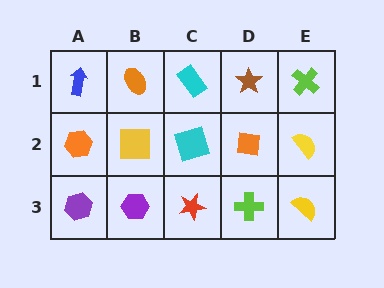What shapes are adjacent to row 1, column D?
An orange square (row 2, column D), a cyan rectangle (row 1, column C), a lime cross (row 1, column E).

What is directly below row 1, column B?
A yellow square.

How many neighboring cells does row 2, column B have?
4.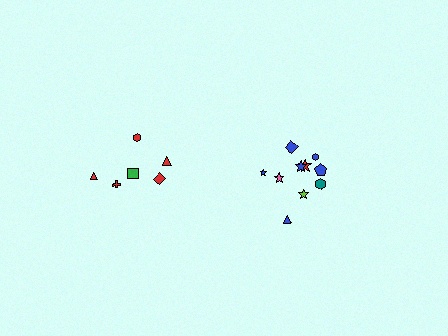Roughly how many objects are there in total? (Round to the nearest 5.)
Roughly 15 objects in total.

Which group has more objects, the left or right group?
The right group.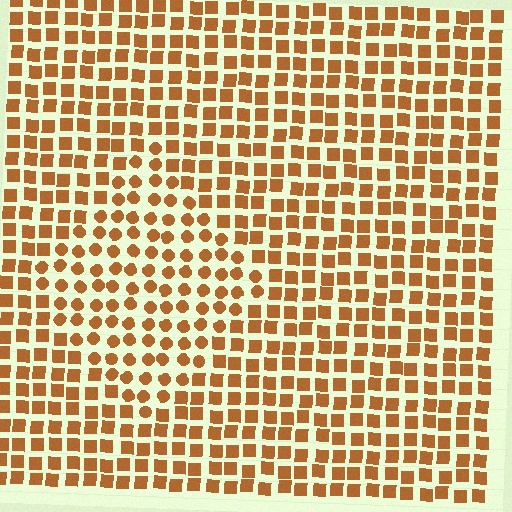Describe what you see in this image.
The image is filled with small brown elements arranged in a uniform grid. A diamond-shaped region contains circles, while the surrounding area contains squares. The boundary is defined purely by the change in element shape.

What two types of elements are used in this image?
The image uses circles inside the diamond region and squares outside it.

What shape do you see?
I see a diamond.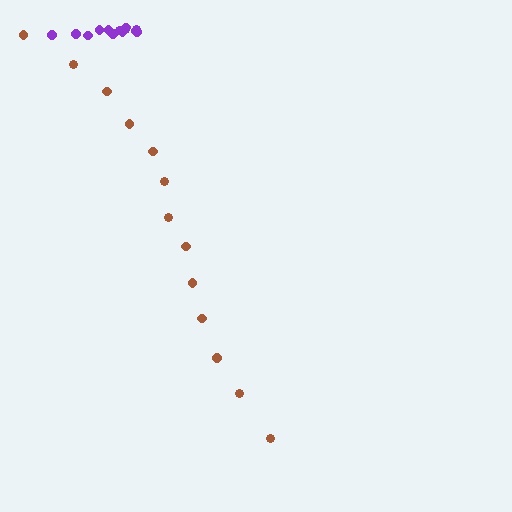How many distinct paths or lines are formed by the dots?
There are 2 distinct paths.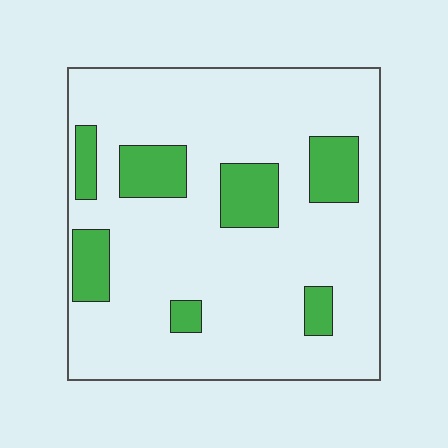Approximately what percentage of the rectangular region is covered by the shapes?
Approximately 20%.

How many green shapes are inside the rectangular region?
7.